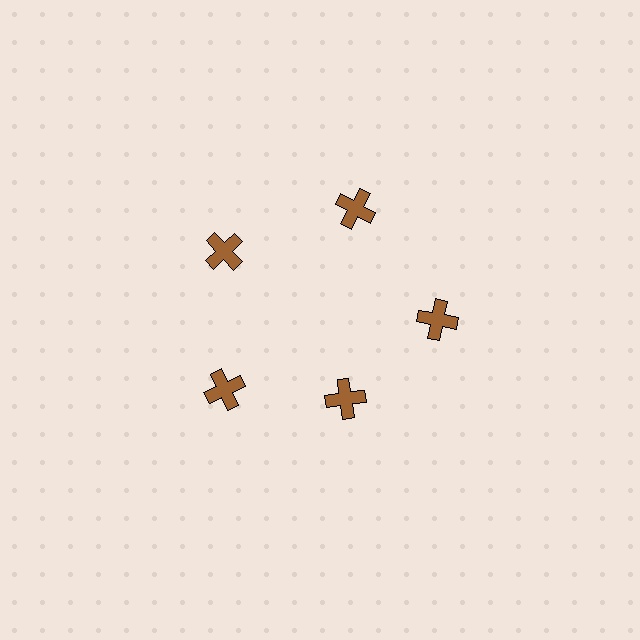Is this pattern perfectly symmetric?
No. The 5 brown crosses are arranged in a ring, but one element near the 5 o'clock position is pulled inward toward the center, breaking the 5-fold rotational symmetry.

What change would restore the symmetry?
The symmetry would be restored by moving it outward, back onto the ring so that all 5 crosses sit at equal angles and equal distance from the center.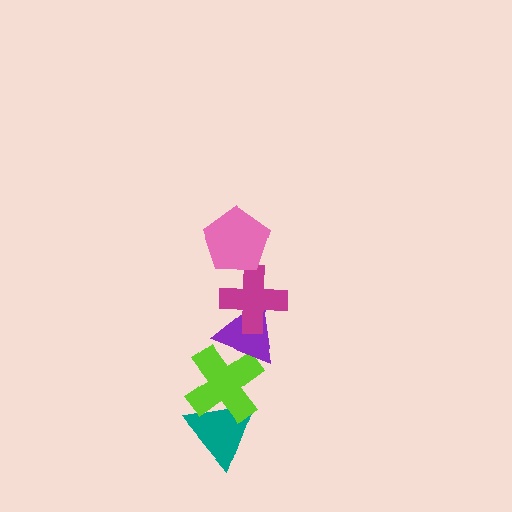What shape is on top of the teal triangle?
The lime cross is on top of the teal triangle.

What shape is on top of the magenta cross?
The pink pentagon is on top of the magenta cross.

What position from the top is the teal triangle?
The teal triangle is 5th from the top.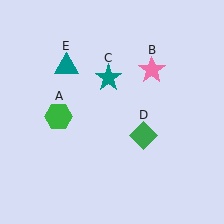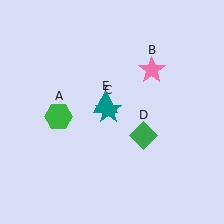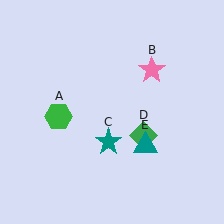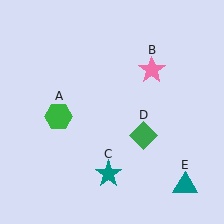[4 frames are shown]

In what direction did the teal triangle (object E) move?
The teal triangle (object E) moved down and to the right.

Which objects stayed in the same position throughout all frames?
Green hexagon (object A) and pink star (object B) and green diamond (object D) remained stationary.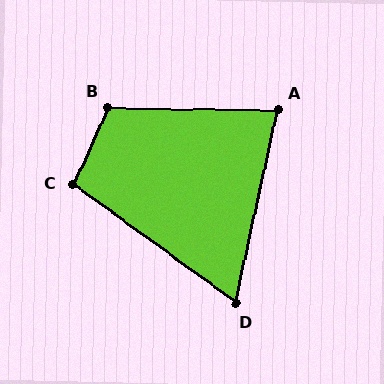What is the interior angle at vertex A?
Approximately 78 degrees (acute).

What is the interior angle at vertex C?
Approximately 102 degrees (obtuse).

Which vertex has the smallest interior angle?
D, at approximately 67 degrees.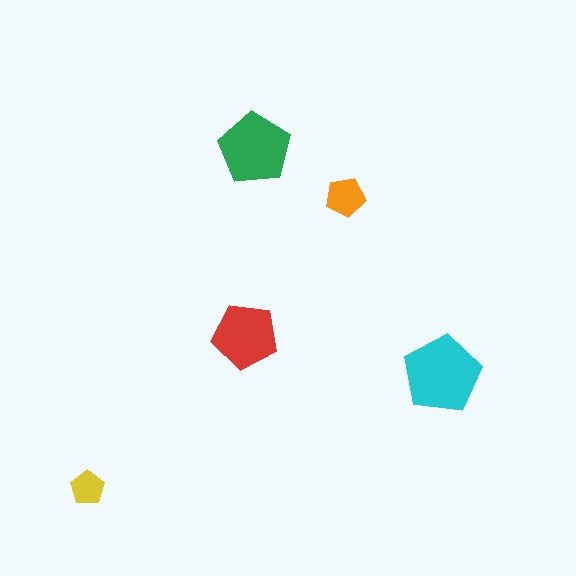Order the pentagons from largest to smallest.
the cyan one, the green one, the red one, the orange one, the yellow one.